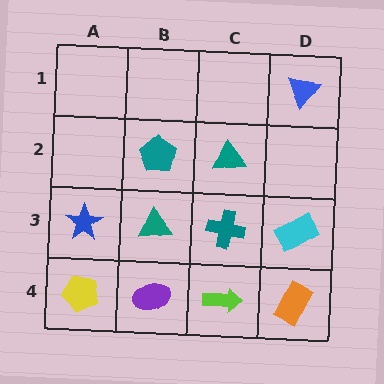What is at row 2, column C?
A teal triangle.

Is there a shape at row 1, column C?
No, that cell is empty.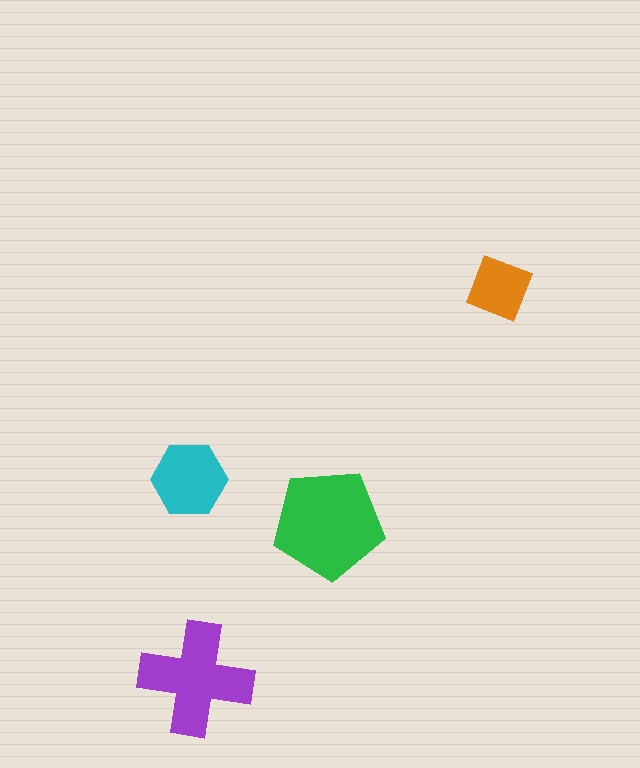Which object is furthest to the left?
The cyan hexagon is leftmost.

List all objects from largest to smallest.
The green pentagon, the purple cross, the cyan hexagon, the orange diamond.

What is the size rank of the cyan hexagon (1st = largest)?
3rd.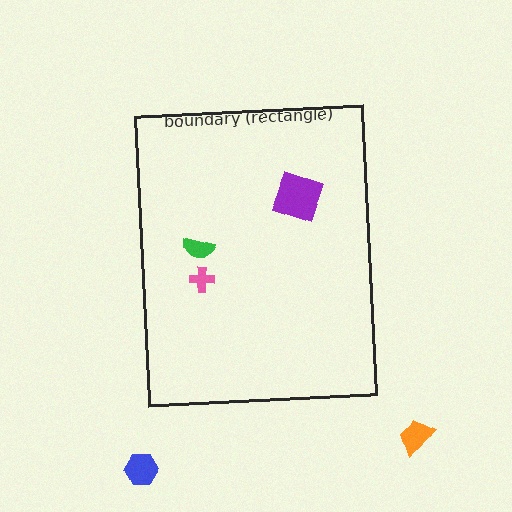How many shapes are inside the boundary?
3 inside, 2 outside.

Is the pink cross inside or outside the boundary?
Inside.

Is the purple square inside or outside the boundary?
Inside.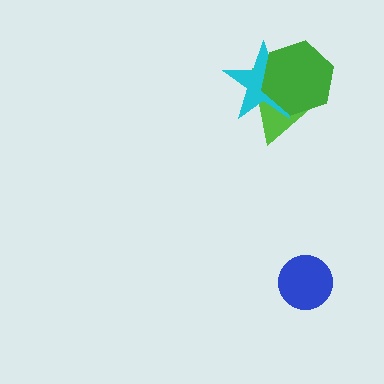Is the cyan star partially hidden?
Yes, it is partially covered by another shape.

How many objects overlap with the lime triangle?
2 objects overlap with the lime triangle.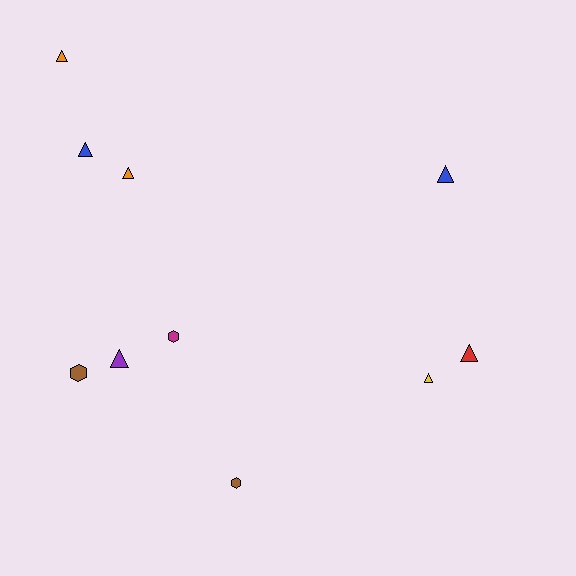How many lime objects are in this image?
There are no lime objects.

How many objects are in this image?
There are 10 objects.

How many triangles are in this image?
There are 7 triangles.